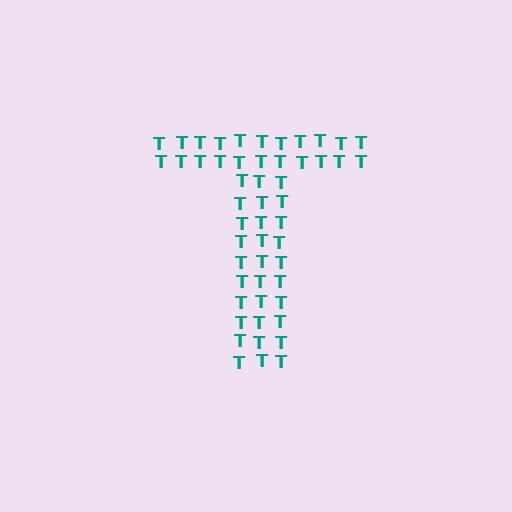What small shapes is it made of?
It is made of small letter T's.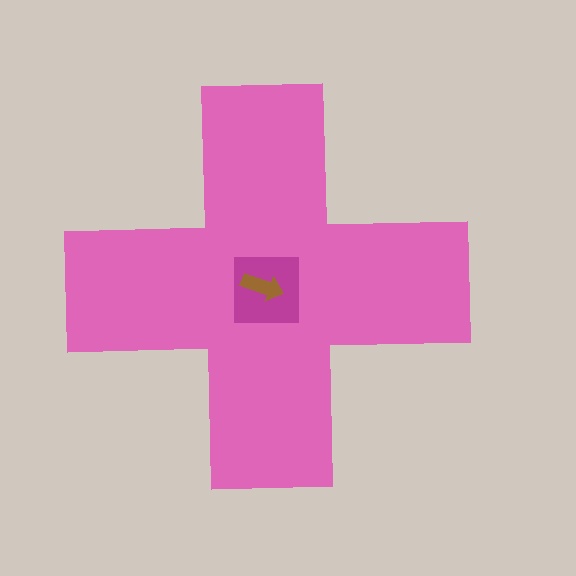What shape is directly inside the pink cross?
The magenta square.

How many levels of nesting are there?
3.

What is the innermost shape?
The brown arrow.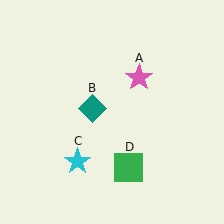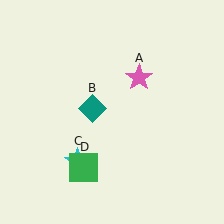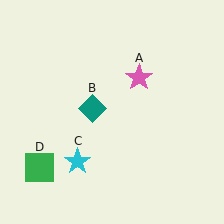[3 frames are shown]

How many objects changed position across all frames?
1 object changed position: green square (object D).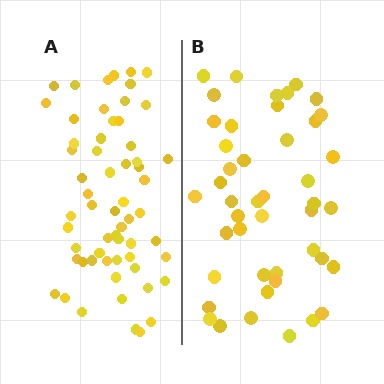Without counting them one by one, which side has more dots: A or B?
Region A (the left region) has more dots.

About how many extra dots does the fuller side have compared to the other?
Region A has approximately 15 more dots than region B.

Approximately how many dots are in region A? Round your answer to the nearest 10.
About 60 dots.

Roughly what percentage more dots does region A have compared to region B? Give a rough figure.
About 35% more.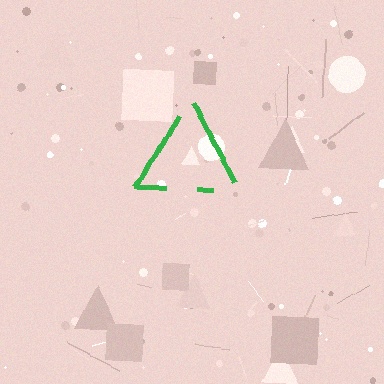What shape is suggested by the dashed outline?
The dashed outline suggests a triangle.